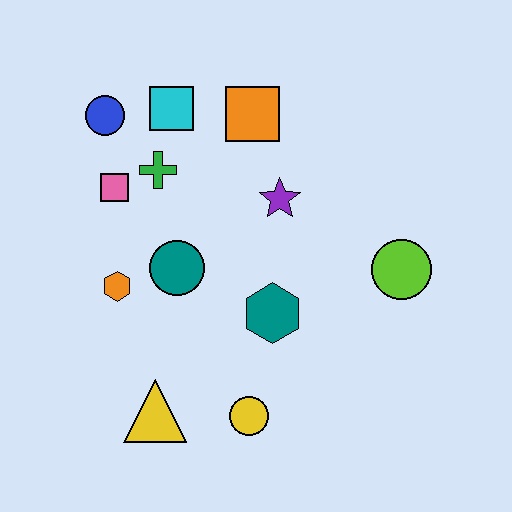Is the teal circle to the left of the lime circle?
Yes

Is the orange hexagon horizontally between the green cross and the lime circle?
No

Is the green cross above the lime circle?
Yes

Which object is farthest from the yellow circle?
The blue circle is farthest from the yellow circle.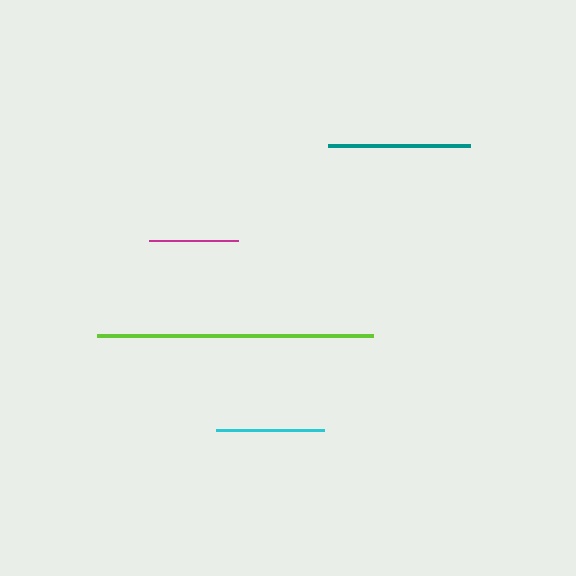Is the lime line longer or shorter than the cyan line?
The lime line is longer than the cyan line.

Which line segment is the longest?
The lime line is the longest at approximately 277 pixels.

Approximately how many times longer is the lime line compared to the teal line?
The lime line is approximately 1.9 times the length of the teal line.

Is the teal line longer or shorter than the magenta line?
The teal line is longer than the magenta line.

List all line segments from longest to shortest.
From longest to shortest: lime, teal, cyan, magenta.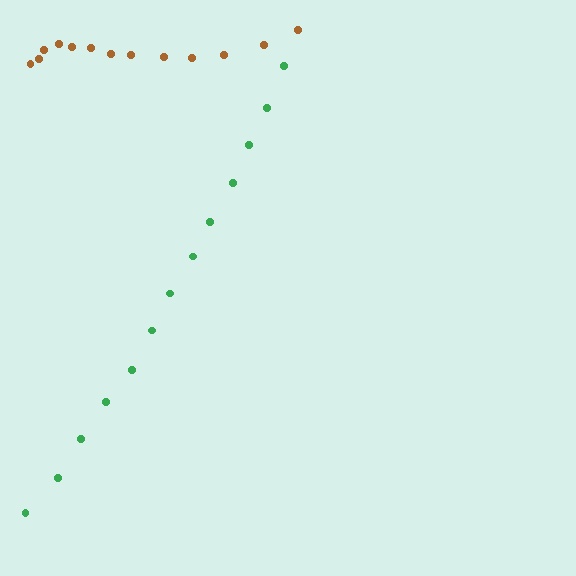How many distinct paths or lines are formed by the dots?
There are 2 distinct paths.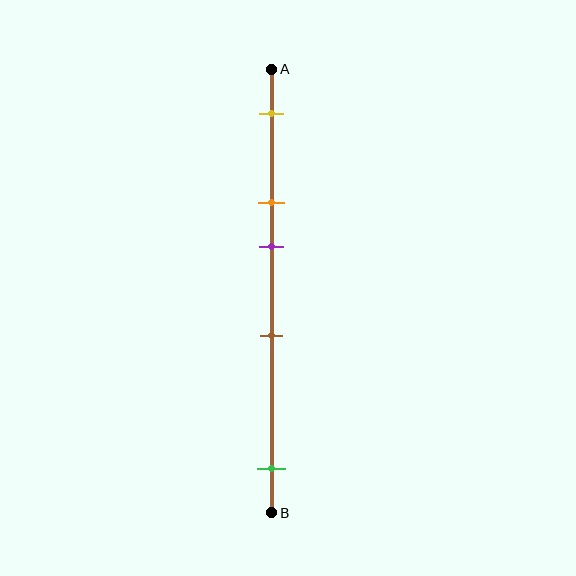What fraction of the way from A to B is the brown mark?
The brown mark is approximately 60% (0.6) of the way from A to B.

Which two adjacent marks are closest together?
The orange and purple marks are the closest adjacent pair.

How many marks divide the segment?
There are 5 marks dividing the segment.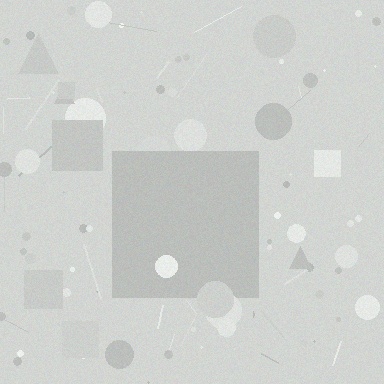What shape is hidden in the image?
A square is hidden in the image.